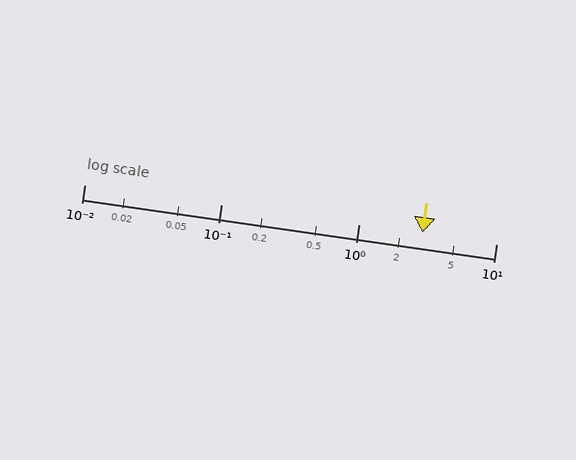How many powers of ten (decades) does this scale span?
The scale spans 3 decades, from 0.01 to 10.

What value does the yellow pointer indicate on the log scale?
The pointer indicates approximately 2.9.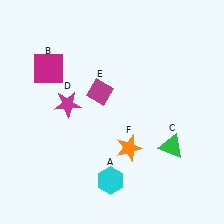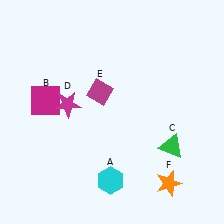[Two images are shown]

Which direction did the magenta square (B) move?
The magenta square (B) moved down.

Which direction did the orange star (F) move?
The orange star (F) moved right.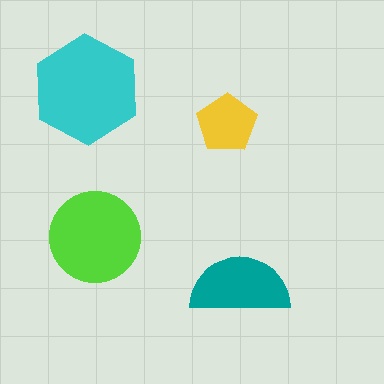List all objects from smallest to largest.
The yellow pentagon, the teal semicircle, the lime circle, the cyan hexagon.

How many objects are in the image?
There are 4 objects in the image.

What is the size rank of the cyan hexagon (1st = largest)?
1st.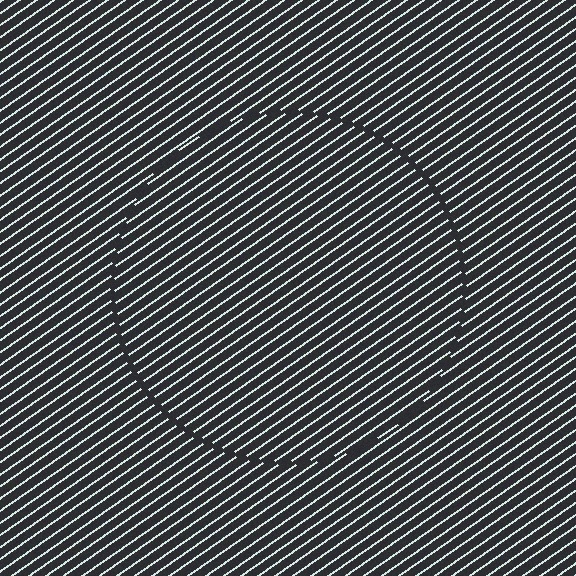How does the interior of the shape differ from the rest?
The interior of the shape contains the same grating, shifted by half a period — the contour is defined by the phase discontinuity where line-ends from the inner and outer gratings abut.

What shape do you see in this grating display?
An illusory circle. The interior of the shape contains the same grating, shifted by half a period — the contour is defined by the phase discontinuity where line-ends from the inner and outer gratings abut.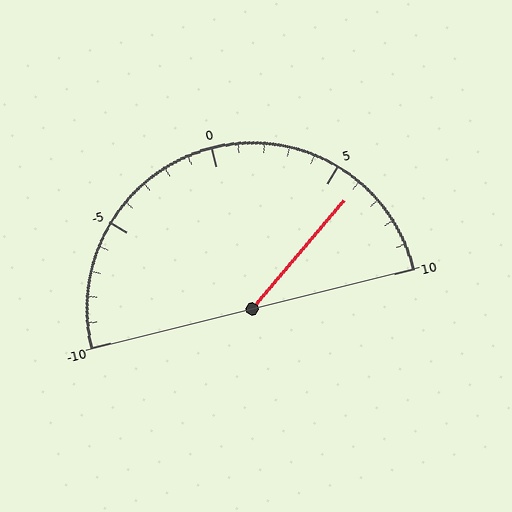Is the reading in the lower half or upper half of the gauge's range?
The reading is in the upper half of the range (-10 to 10).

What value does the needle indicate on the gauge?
The needle indicates approximately 6.